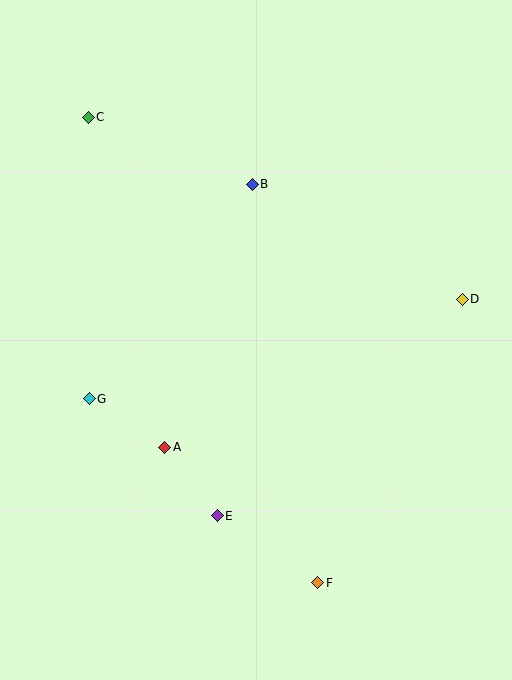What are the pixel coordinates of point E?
Point E is at (217, 516).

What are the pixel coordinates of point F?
Point F is at (318, 583).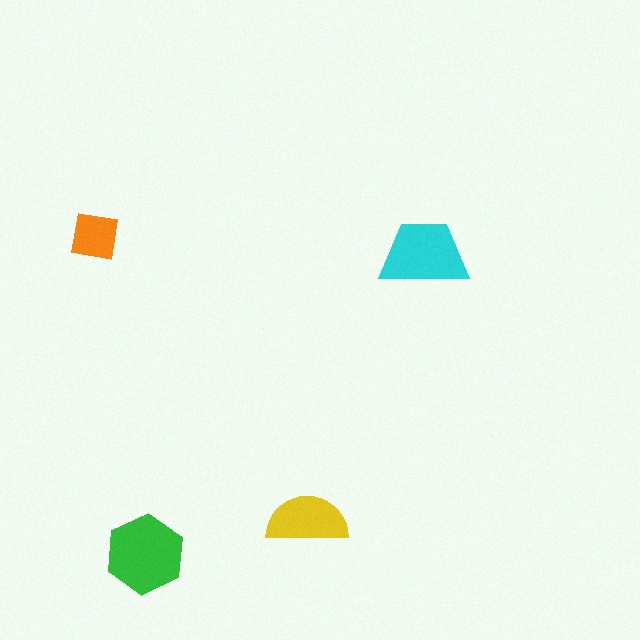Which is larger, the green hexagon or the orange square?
The green hexagon.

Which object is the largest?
The green hexagon.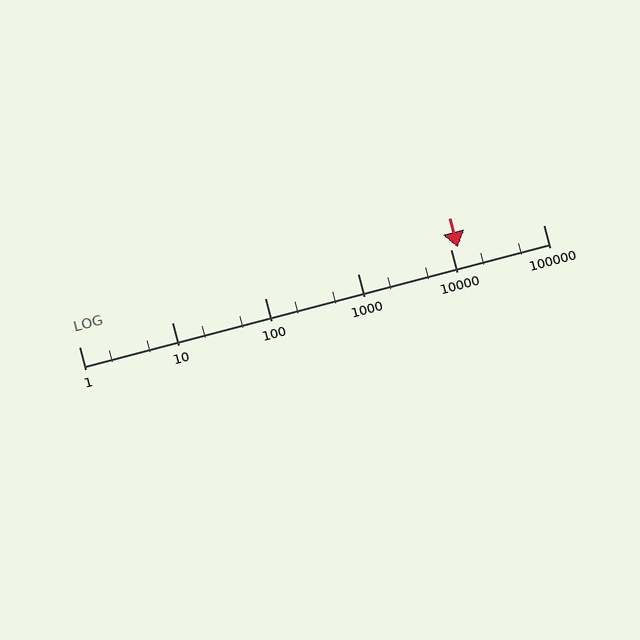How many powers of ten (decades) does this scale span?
The scale spans 5 decades, from 1 to 100000.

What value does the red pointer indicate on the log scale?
The pointer indicates approximately 12000.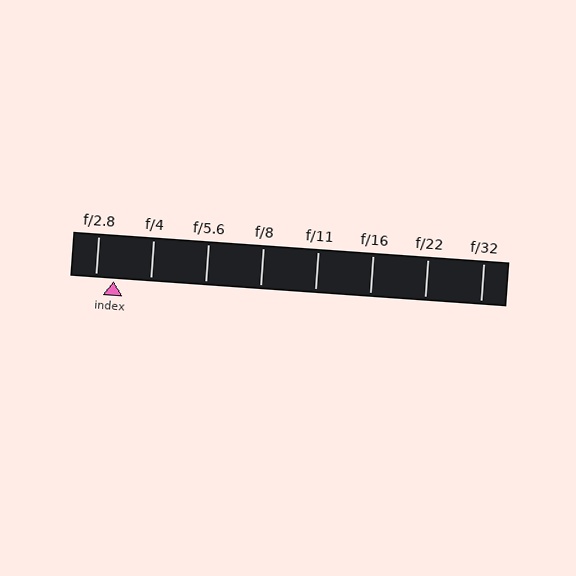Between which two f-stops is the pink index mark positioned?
The index mark is between f/2.8 and f/4.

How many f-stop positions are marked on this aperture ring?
There are 8 f-stop positions marked.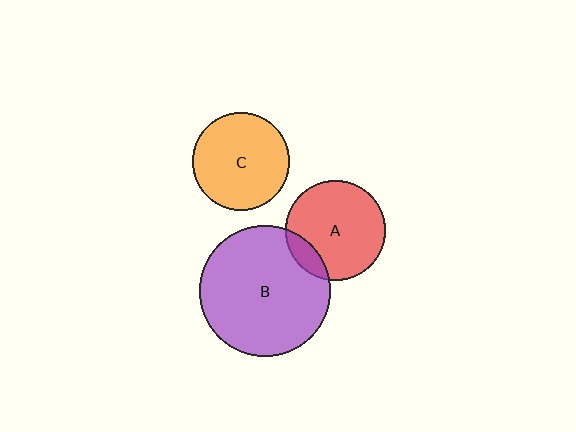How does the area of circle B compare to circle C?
Approximately 1.8 times.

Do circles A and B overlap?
Yes.